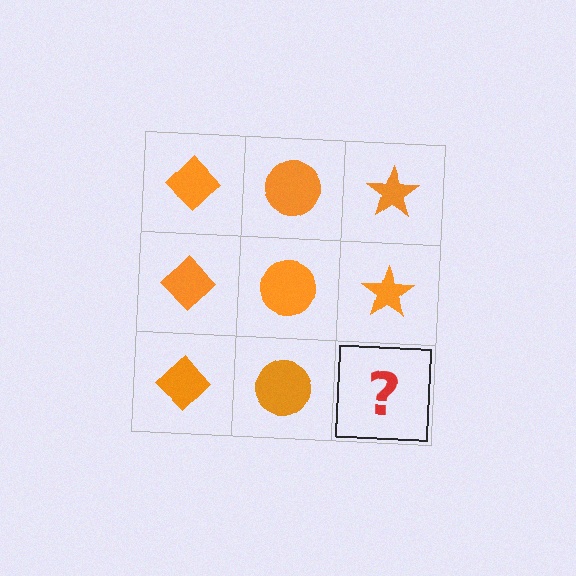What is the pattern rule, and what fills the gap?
The rule is that each column has a consistent shape. The gap should be filled with an orange star.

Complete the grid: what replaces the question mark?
The question mark should be replaced with an orange star.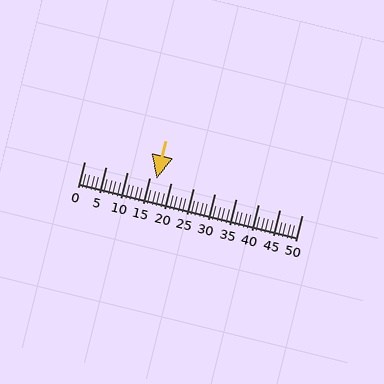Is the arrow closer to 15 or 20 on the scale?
The arrow is closer to 15.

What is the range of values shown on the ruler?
The ruler shows values from 0 to 50.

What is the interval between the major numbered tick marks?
The major tick marks are spaced 5 units apart.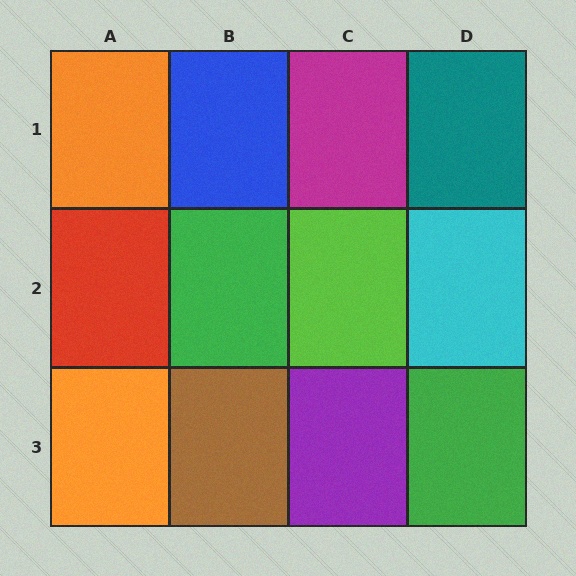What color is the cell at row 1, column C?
Magenta.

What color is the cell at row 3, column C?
Purple.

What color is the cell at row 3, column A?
Orange.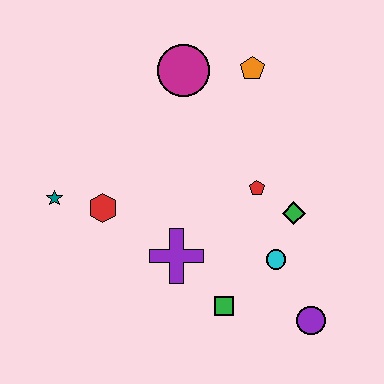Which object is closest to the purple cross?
The green square is closest to the purple cross.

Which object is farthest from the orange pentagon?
The purple circle is farthest from the orange pentagon.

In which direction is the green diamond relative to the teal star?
The green diamond is to the right of the teal star.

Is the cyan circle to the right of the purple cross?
Yes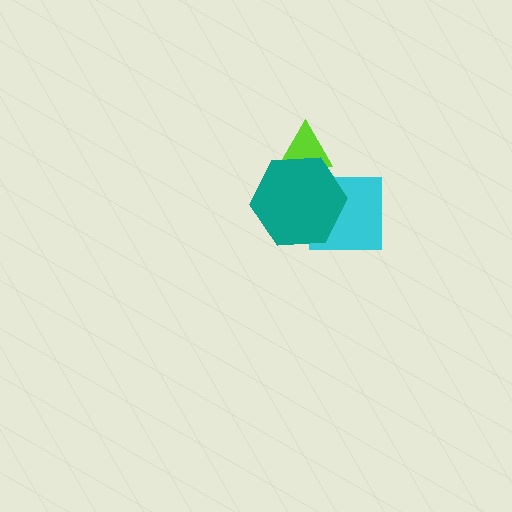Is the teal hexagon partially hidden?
No, no other shape covers it.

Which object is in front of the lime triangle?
The teal hexagon is in front of the lime triangle.